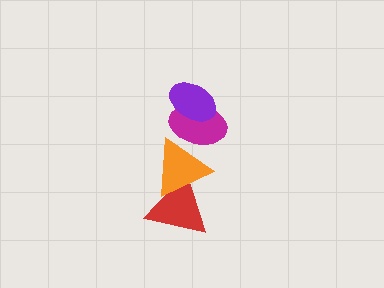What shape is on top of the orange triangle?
The magenta ellipse is on top of the orange triangle.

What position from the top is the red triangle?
The red triangle is 4th from the top.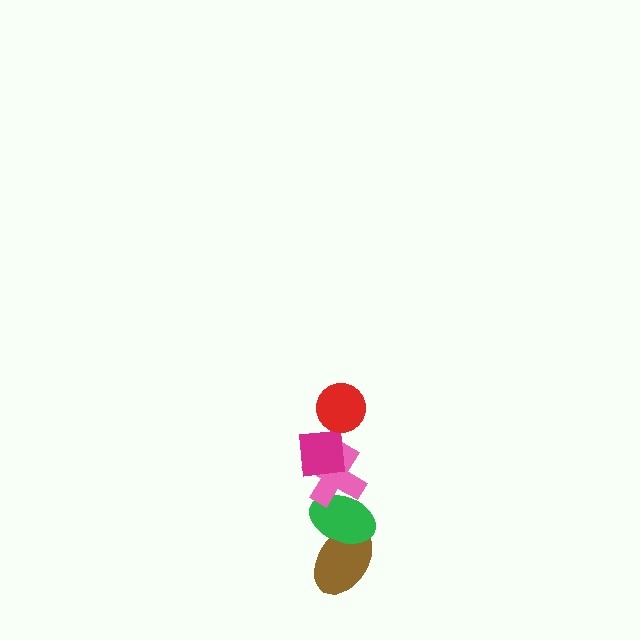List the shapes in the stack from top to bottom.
From top to bottom: the red circle, the magenta square, the pink cross, the green ellipse, the brown ellipse.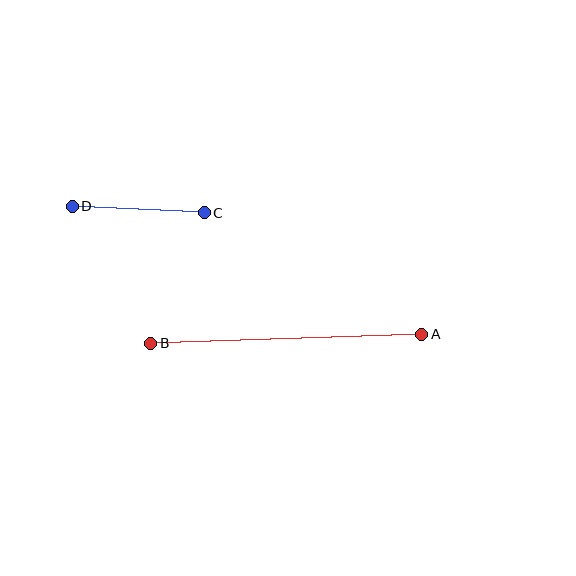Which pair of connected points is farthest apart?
Points A and B are farthest apart.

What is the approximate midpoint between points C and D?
The midpoint is at approximately (138, 209) pixels.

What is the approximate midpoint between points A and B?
The midpoint is at approximately (286, 339) pixels.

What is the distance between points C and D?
The distance is approximately 132 pixels.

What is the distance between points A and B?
The distance is approximately 271 pixels.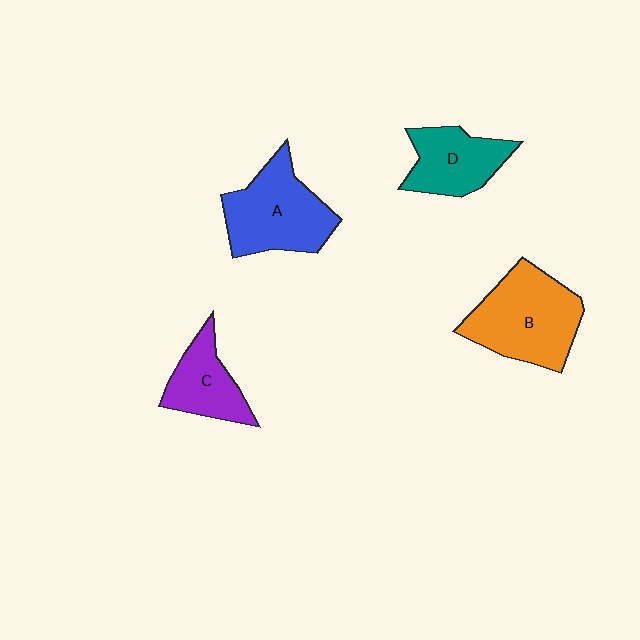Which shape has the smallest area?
Shape C (purple).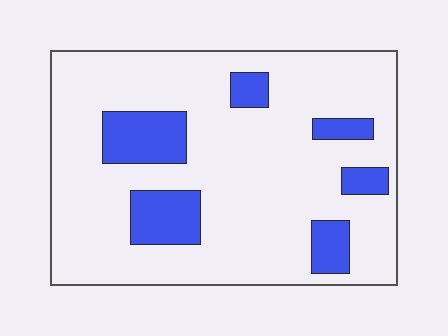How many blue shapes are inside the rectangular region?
6.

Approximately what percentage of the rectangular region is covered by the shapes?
Approximately 20%.